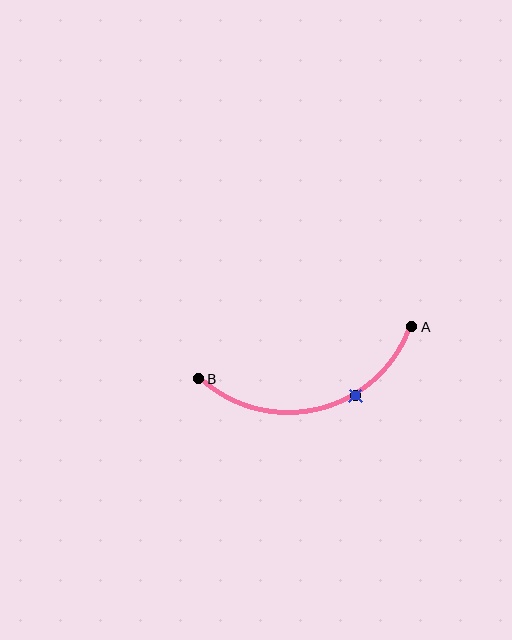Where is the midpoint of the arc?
The arc midpoint is the point on the curve farthest from the straight line joining A and B. It sits below that line.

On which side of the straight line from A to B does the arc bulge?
The arc bulges below the straight line connecting A and B.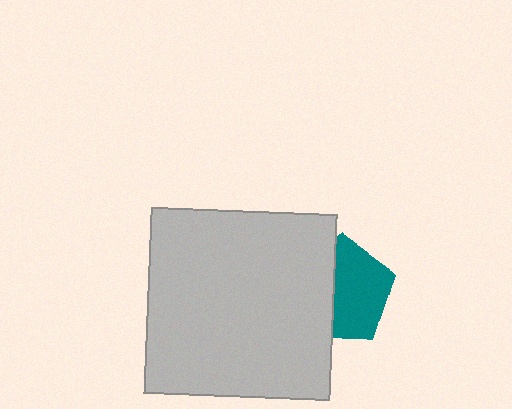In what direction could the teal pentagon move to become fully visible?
The teal pentagon could move right. That would shift it out from behind the light gray square entirely.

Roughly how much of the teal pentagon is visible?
About half of it is visible (roughly 58%).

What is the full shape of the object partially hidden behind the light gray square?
The partially hidden object is a teal pentagon.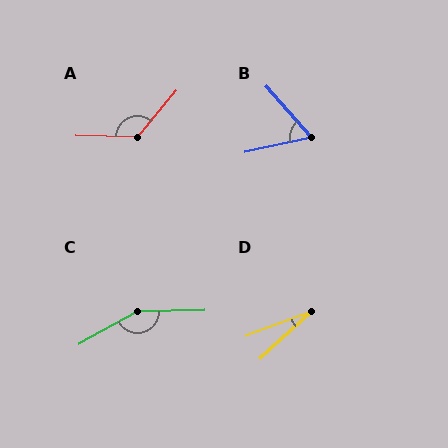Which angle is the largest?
C, at approximately 152 degrees.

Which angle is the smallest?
D, at approximately 22 degrees.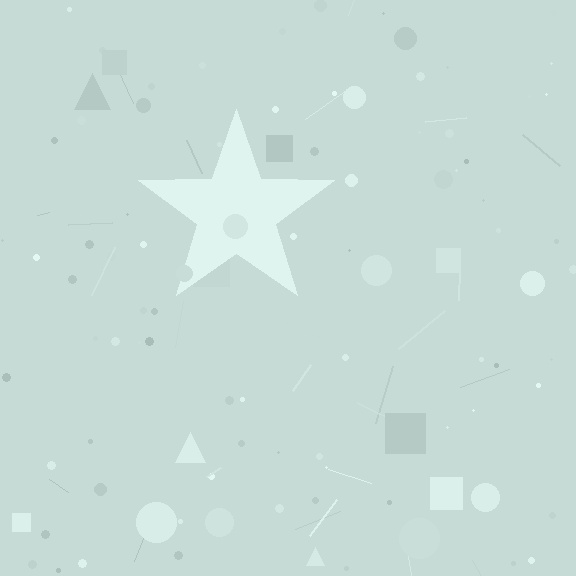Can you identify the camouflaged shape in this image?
The camouflaged shape is a star.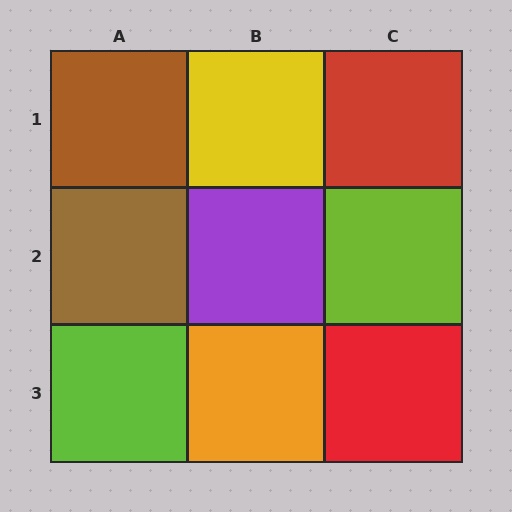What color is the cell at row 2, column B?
Purple.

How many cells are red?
2 cells are red.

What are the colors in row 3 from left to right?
Lime, orange, red.